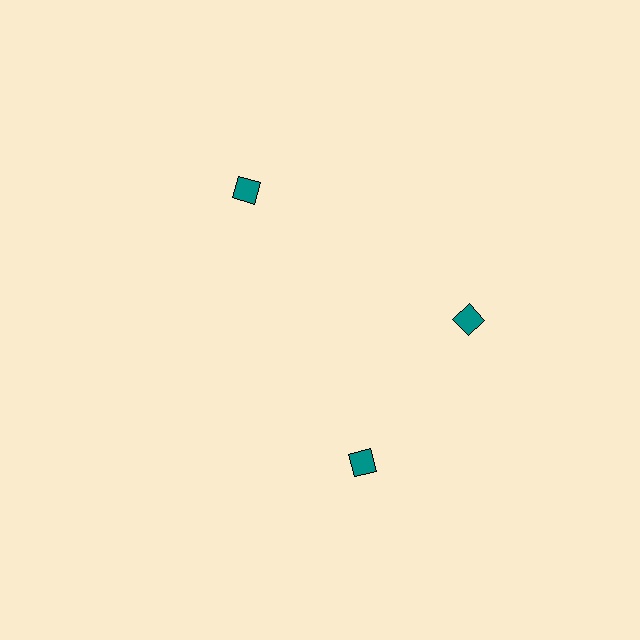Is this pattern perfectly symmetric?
No. The 3 teal diamonds are arranged in a ring, but one element near the 7 o'clock position is rotated out of alignment along the ring, breaking the 3-fold rotational symmetry.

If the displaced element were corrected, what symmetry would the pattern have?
It would have 3-fold rotational symmetry — the pattern would map onto itself every 120 degrees.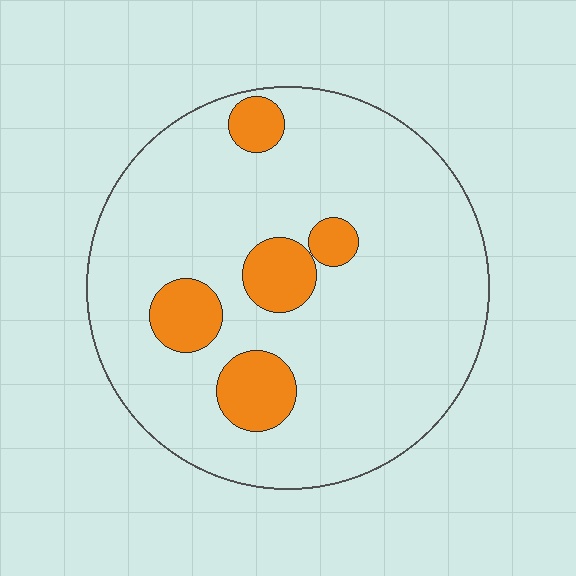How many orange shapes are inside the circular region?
5.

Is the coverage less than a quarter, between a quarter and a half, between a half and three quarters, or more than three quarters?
Less than a quarter.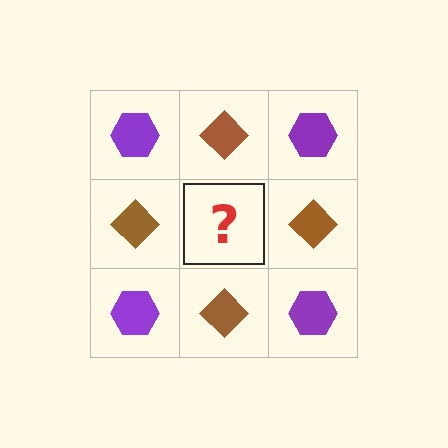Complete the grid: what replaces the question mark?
The question mark should be replaced with a purple hexagon.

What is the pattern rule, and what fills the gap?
The rule is that it alternates purple hexagon and brown diamond in a checkerboard pattern. The gap should be filled with a purple hexagon.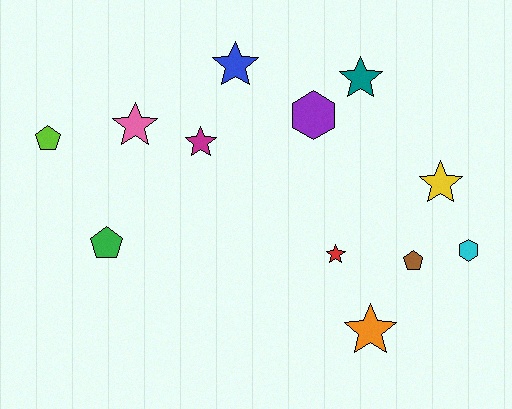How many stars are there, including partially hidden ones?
There are 7 stars.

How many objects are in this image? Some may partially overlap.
There are 12 objects.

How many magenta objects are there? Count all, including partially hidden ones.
There is 1 magenta object.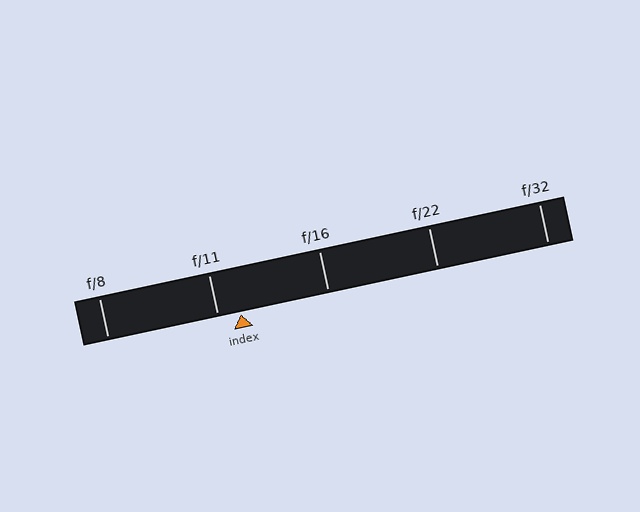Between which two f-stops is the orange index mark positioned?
The index mark is between f/11 and f/16.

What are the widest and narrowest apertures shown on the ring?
The widest aperture shown is f/8 and the narrowest is f/32.